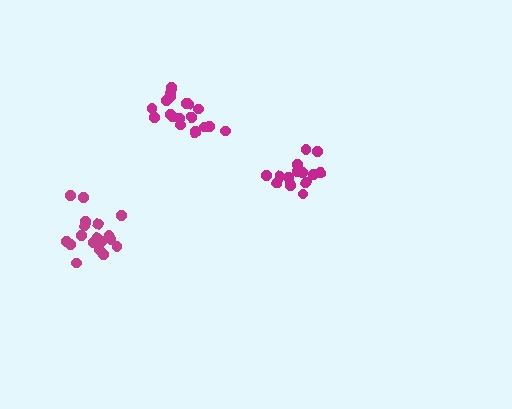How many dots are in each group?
Group 1: 20 dots, Group 2: 14 dots, Group 3: 19 dots (53 total).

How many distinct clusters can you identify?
There are 3 distinct clusters.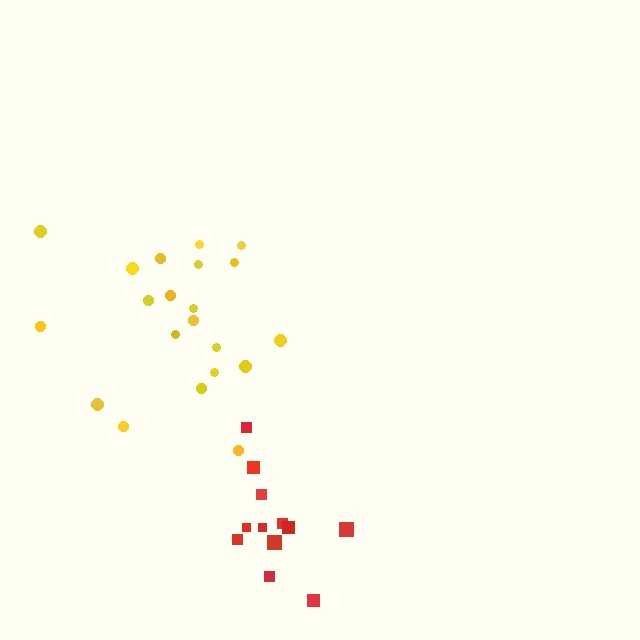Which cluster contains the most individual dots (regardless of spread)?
Yellow (21).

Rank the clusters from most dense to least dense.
red, yellow.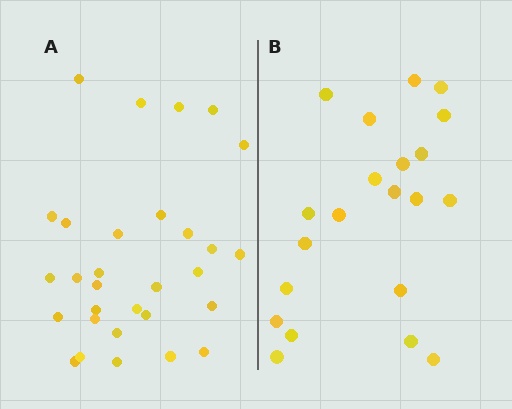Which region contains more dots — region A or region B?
Region A (the left region) has more dots.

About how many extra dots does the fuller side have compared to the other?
Region A has roughly 8 or so more dots than region B.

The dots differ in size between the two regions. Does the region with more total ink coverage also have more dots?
No. Region B has more total ink coverage because its dots are larger, but region A actually contains more individual dots. Total area can be misleading — the number of items is what matters here.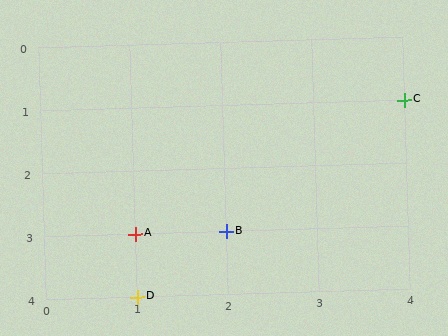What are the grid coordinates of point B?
Point B is at grid coordinates (2, 3).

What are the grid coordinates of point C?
Point C is at grid coordinates (4, 1).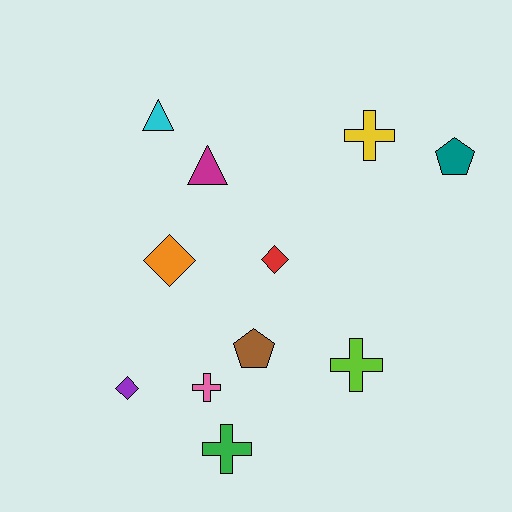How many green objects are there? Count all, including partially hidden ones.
There is 1 green object.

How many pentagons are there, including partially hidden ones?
There are 2 pentagons.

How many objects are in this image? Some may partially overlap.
There are 11 objects.